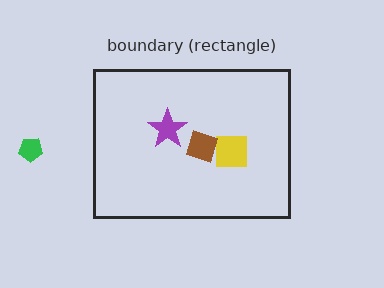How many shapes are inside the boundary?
3 inside, 1 outside.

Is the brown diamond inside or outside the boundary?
Inside.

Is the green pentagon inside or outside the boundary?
Outside.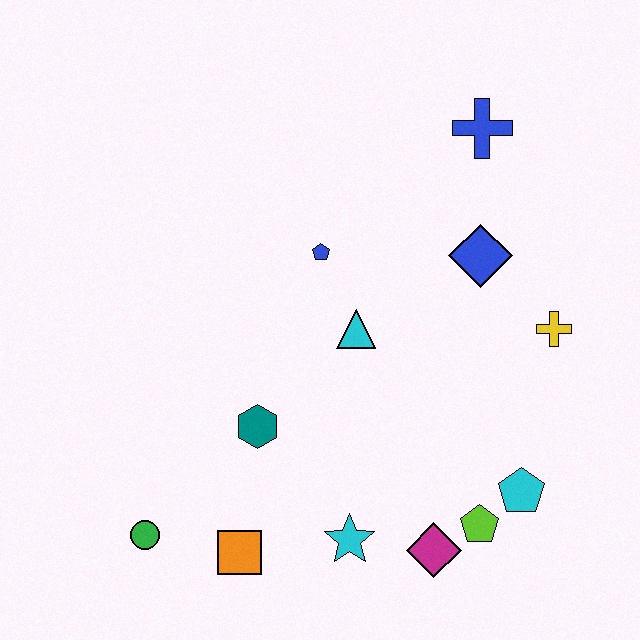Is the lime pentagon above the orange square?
Yes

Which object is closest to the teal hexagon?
The orange square is closest to the teal hexagon.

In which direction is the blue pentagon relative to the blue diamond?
The blue pentagon is to the left of the blue diamond.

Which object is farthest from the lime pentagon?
The blue cross is farthest from the lime pentagon.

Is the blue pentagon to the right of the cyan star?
No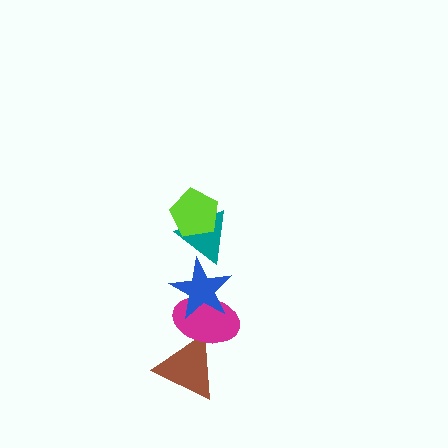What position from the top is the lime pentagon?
The lime pentagon is 1st from the top.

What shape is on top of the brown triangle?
The magenta ellipse is on top of the brown triangle.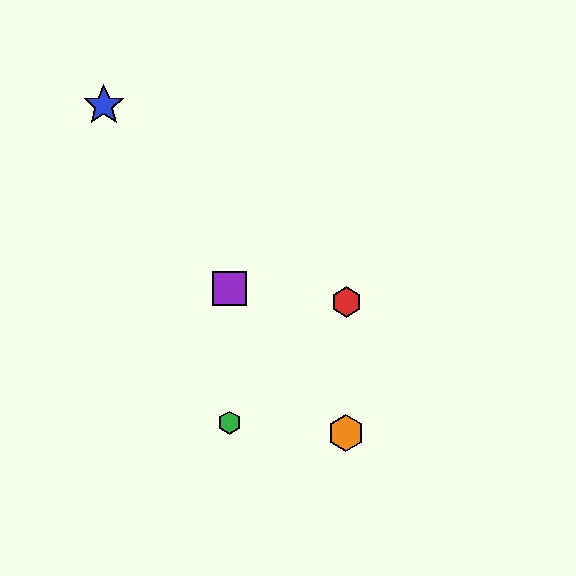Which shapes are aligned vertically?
The green hexagon, the yellow hexagon, the purple square are aligned vertically.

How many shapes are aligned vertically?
3 shapes (the green hexagon, the yellow hexagon, the purple square) are aligned vertically.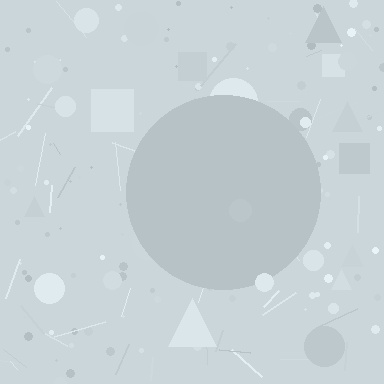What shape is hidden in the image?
A circle is hidden in the image.